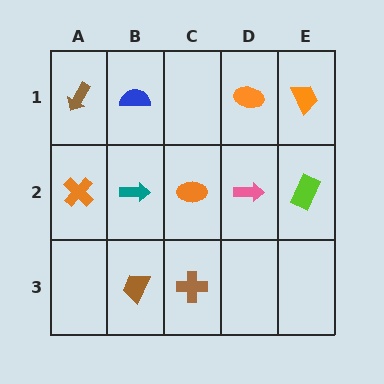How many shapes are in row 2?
5 shapes.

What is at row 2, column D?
A pink arrow.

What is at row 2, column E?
A lime rectangle.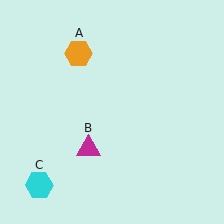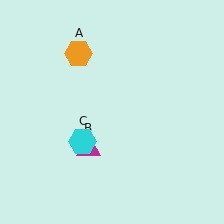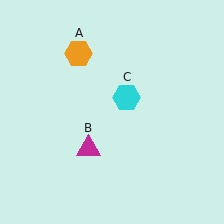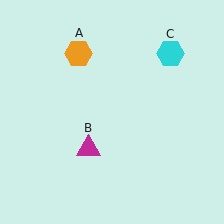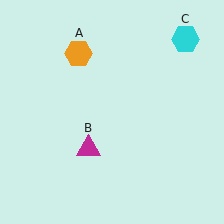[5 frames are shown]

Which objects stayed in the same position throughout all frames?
Orange hexagon (object A) and magenta triangle (object B) remained stationary.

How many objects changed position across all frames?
1 object changed position: cyan hexagon (object C).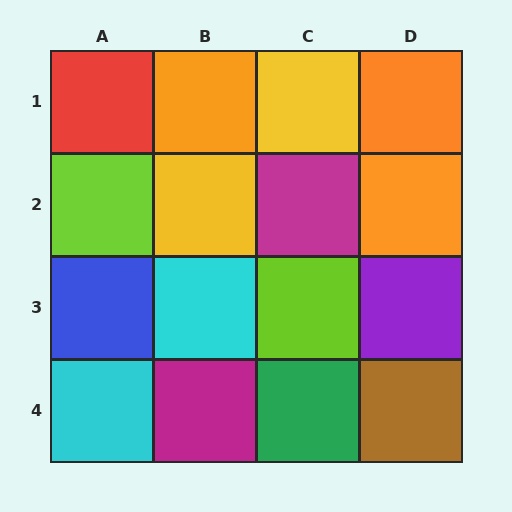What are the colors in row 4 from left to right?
Cyan, magenta, green, brown.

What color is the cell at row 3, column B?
Cyan.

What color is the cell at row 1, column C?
Yellow.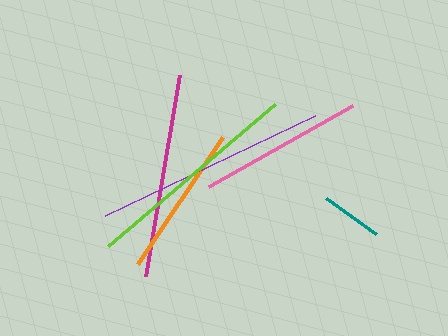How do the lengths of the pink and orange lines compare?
The pink and orange lines are approximately the same length.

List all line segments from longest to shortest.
From longest to shortest: purple, lime, magenta, pink, orange, teal.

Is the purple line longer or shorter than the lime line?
The purple line is longer than the lime line.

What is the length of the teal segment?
The teal segment is approximately 61 pixels long.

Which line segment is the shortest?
The teal line is the shortest at approximately 61 pixels.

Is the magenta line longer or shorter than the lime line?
The lime line is longer than the magenta line.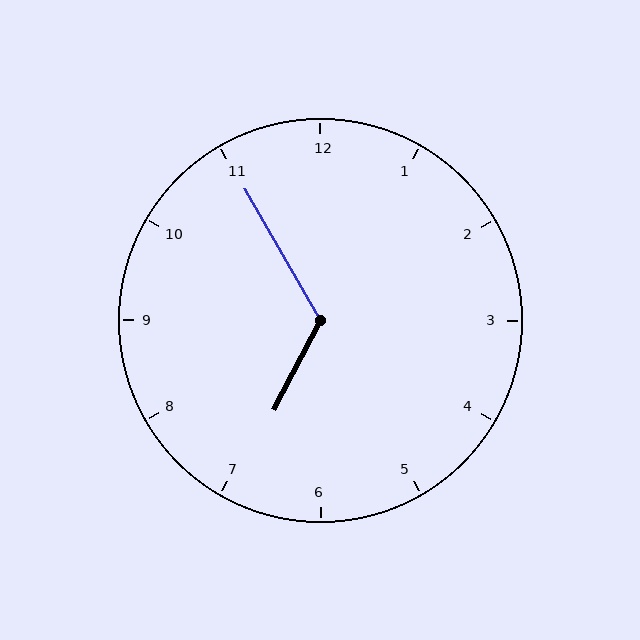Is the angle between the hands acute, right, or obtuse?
It is obtuse.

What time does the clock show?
6:55.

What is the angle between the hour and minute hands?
Approximately 122 degrees.